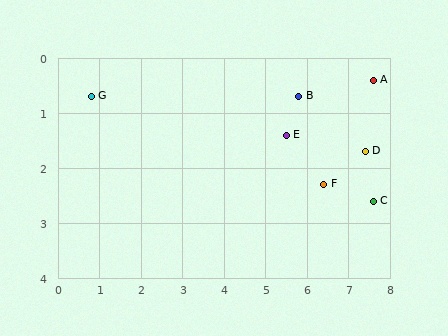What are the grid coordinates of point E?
Point E is at approximately (5.5, 1.4).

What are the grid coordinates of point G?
Point G is at approximately (0.8, 0.7).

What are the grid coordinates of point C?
Point C is at approximately (7.6, 2.6).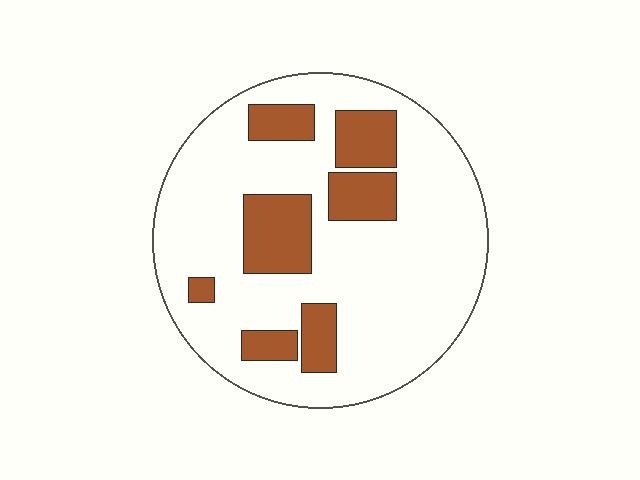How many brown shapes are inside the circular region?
7.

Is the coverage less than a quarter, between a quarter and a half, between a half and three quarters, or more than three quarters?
Less than a quarter.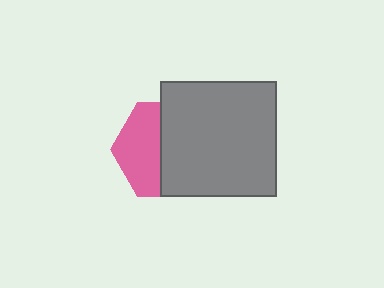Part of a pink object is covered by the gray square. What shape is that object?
It is a hexagon.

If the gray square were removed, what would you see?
You would see the complete pink hexagon.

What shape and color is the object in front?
The object in front is a gray square.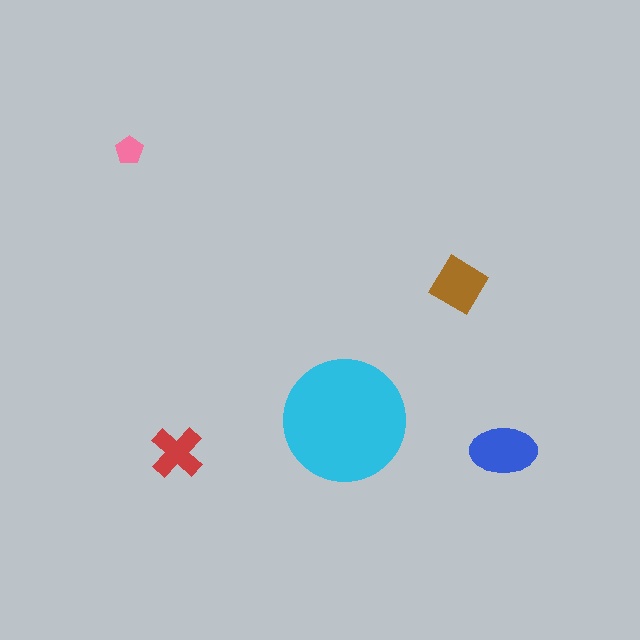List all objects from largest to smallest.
The cyan circle, the blue ellipse, the brown diamond, the red cross, the pink pentagon.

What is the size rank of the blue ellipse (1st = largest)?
2nd.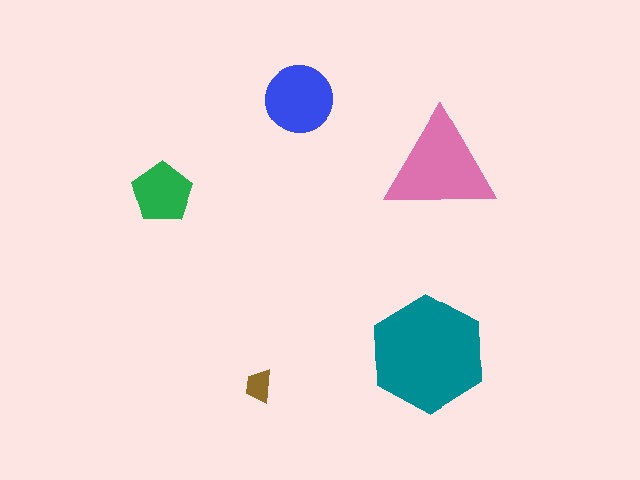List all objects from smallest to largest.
The brown trapezoid, the green pentagon, the blue circle, the pink triangle, the teal hexagon.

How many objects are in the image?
There are 5 objects in the image.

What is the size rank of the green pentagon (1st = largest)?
4th.